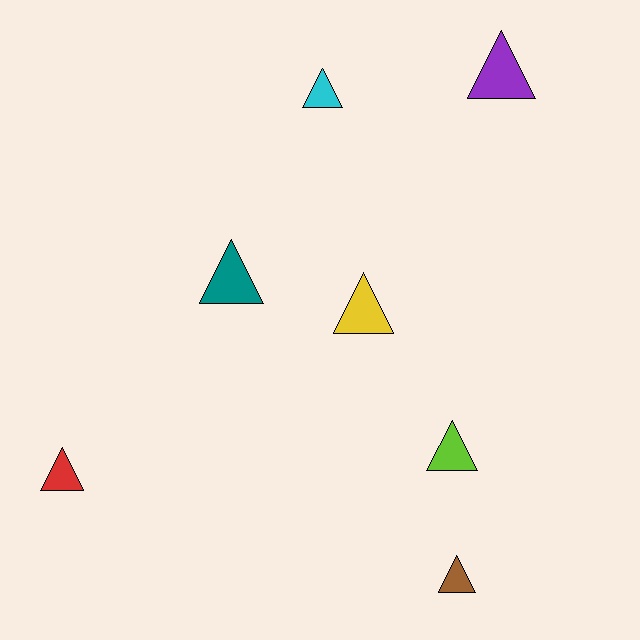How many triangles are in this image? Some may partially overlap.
There are 7 triangles.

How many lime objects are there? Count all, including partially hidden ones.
There is 1 lime object.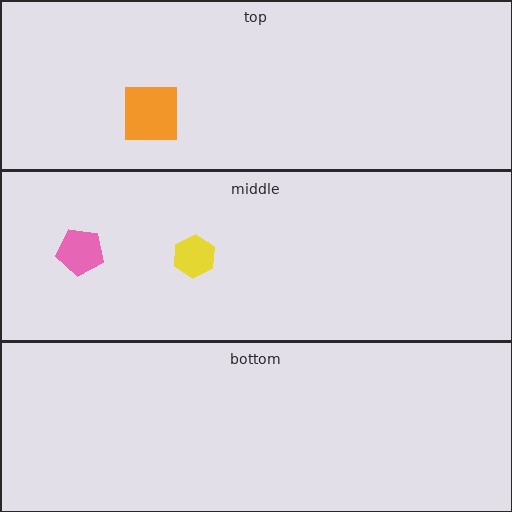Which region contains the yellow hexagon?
The middle region.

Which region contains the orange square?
The top region.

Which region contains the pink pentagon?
The middle region.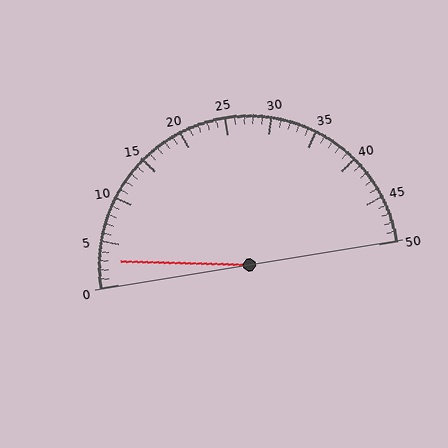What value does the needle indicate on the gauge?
The needle indicates approximately 3.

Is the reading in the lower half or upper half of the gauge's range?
The reading is in the lower half of the range (0 to 50).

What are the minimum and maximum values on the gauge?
The gauge ranges from 0 to 50.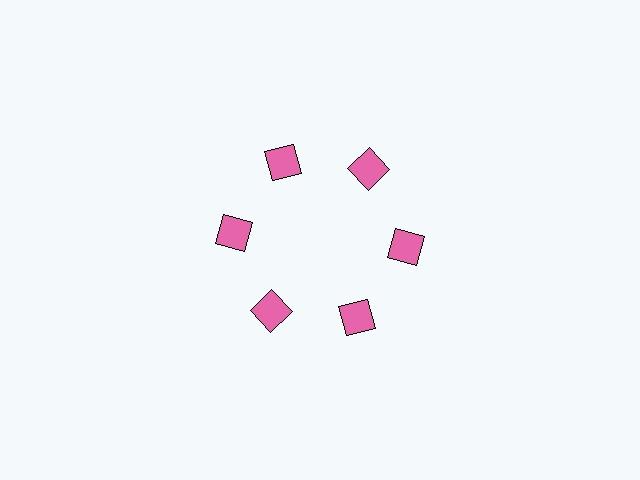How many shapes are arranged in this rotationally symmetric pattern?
There are 6 shapes, arranged in 6 groups of 1.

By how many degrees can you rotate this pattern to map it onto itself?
The pattern maps onto itself every 60 degrees of rotation.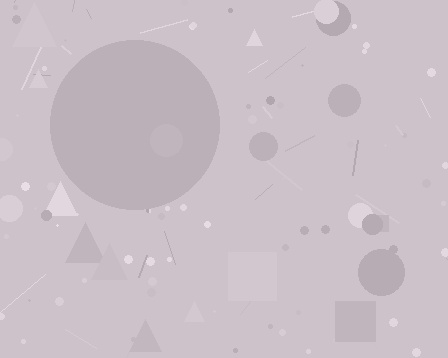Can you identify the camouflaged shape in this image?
The camouflaged shape is a circle.